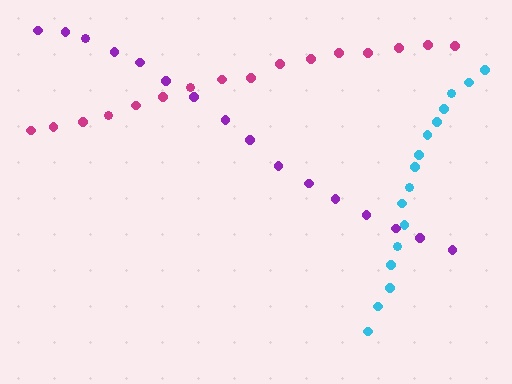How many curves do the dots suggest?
There are 3 distinct paths.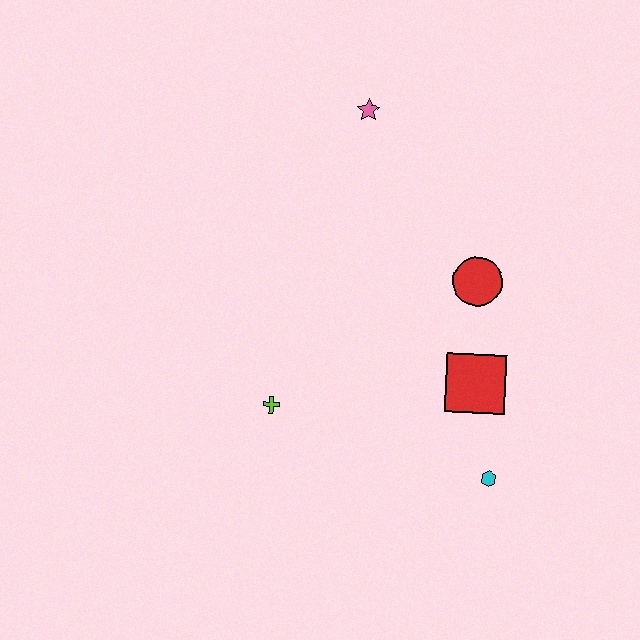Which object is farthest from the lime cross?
The pink star is farthest from the lime cross.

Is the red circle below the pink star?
Yes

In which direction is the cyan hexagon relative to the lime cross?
The cyan hexagon is to the right of the lime cross.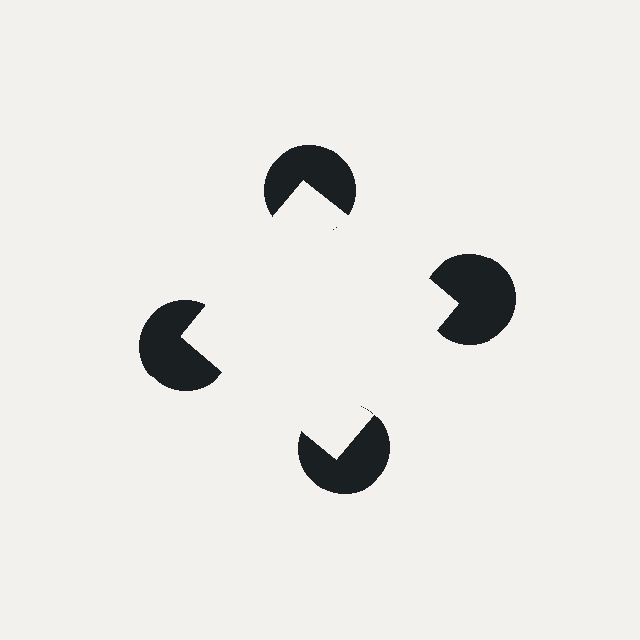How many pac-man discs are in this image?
There are 4 — one at each vertex of the illusory square.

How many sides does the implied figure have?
4 sides.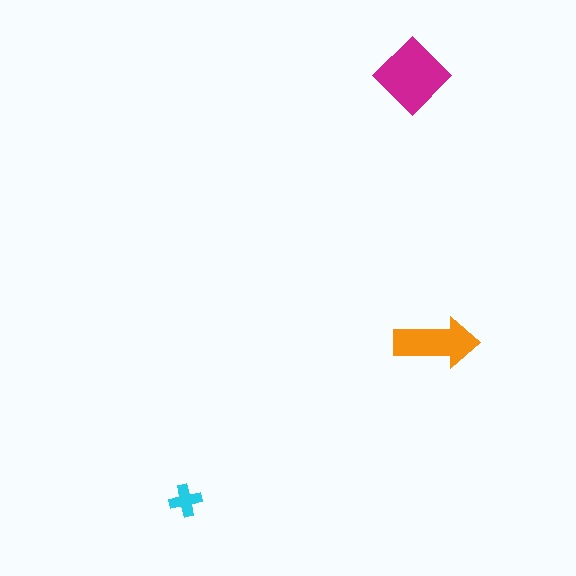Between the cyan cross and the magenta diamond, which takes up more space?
The magenta diamond.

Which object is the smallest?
The cyan cross.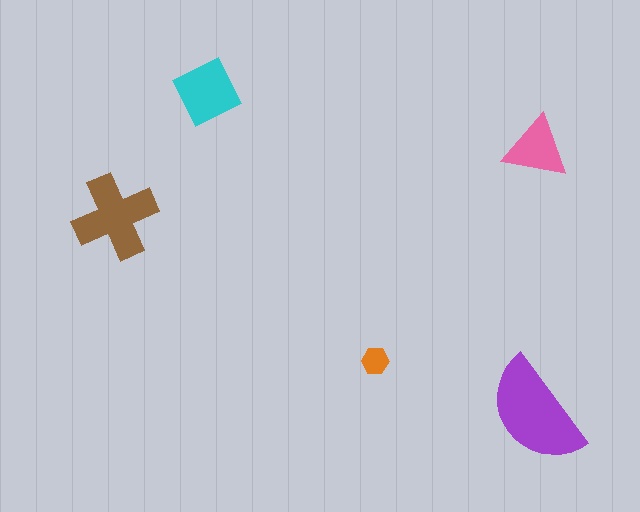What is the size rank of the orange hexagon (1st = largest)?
5th.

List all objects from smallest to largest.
The orange hexagon, the pink triangle, the cyan square, the brown cross, the purple semicircle.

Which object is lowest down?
The purple semicircle is bottommost.